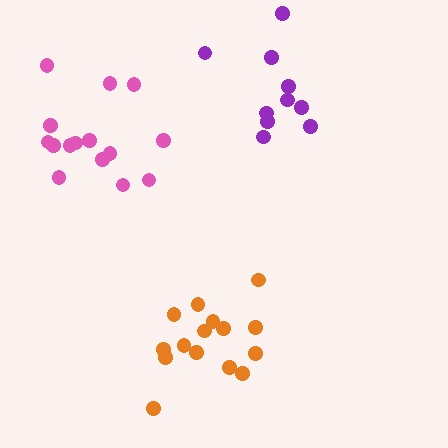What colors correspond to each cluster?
The clusters are colored: orange, pink, purple.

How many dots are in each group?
Group 1: 15 dots, Group 2: 15 dots, Group 3: 10 dots (40 total).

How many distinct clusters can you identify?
There are 3 distinct clusters.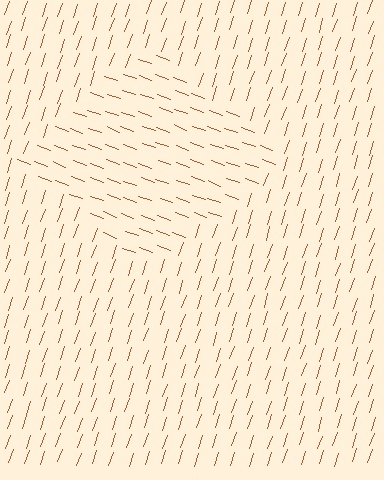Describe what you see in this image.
The image is filled with small brown line segments. A diamond region in the image has lines oriented differently from the surrounding lines, creating a visible texture boundary.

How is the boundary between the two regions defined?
The boundary is defined purely by a change in line orientation (approximately 88 degrees difference). All lines are the same color and thickness.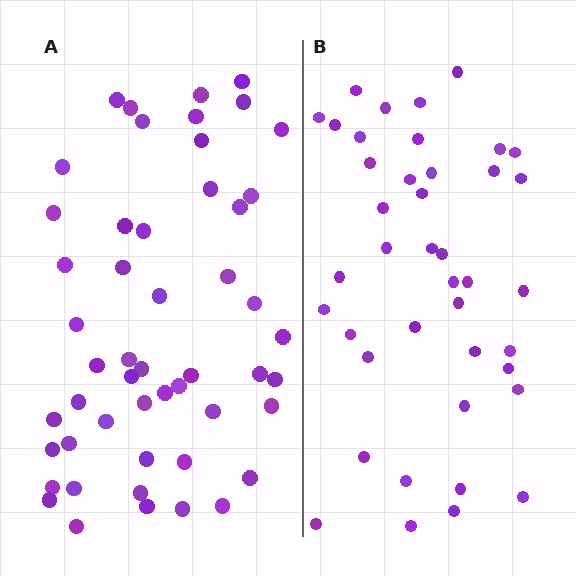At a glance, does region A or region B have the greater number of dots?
Region A (the left region) has more dots.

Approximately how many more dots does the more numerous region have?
Region A has roughly 10 or so more dots than region B.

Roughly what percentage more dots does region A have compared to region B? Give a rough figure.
About 25% more.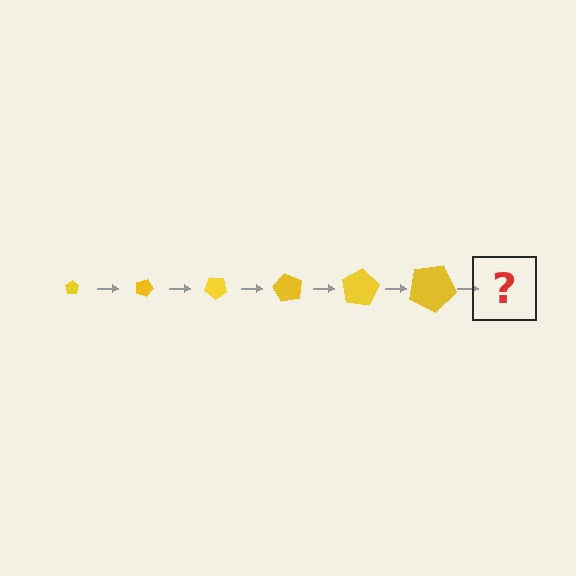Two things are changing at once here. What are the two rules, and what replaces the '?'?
The two rules are that the pentagon grows larger each step and it rotates 20 degrees each step. The '?' should be a pentagon, larger than the previous one and rotated 120 degrees from the start.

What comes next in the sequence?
The next element should be a pentagon, larger than the previous one and rotated 120 degrees from the start.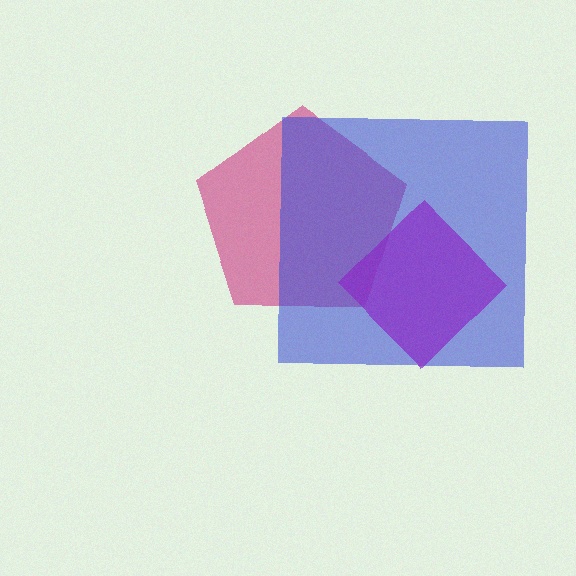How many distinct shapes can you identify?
There are 3 distinct shapes: a magenta pentagon, a blue square, a purple diamond.